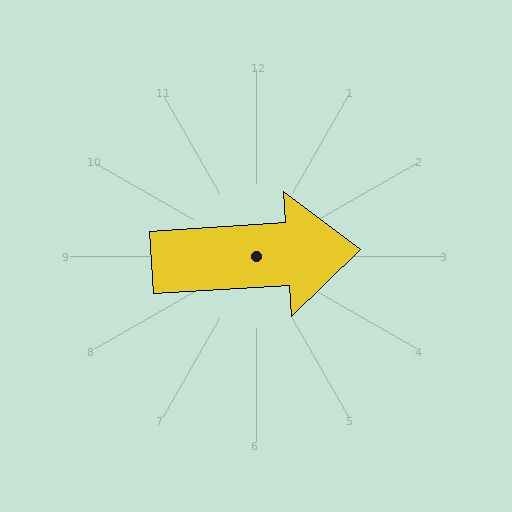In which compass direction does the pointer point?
East.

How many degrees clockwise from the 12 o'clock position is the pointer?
Approximately 86 degrees.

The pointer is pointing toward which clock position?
Roughly 3 o'clock.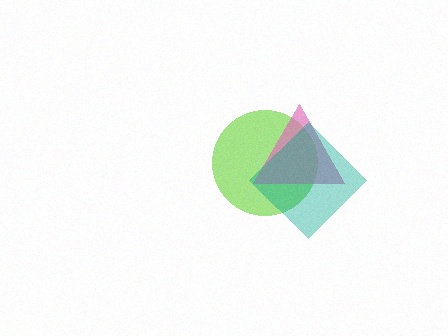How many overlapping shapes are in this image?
There are 3 overlapping shapes in the image.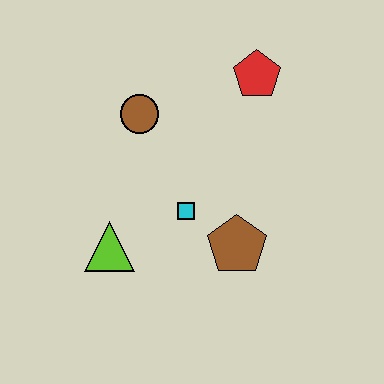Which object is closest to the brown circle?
The cyan square is closest to the brown circle.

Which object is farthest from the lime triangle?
The red pentagon is farthest from the lime triangle.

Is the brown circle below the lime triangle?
No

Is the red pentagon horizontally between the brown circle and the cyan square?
No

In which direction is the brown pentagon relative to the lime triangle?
The brown pentagon is to the right of the lime triangle.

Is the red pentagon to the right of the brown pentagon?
Yes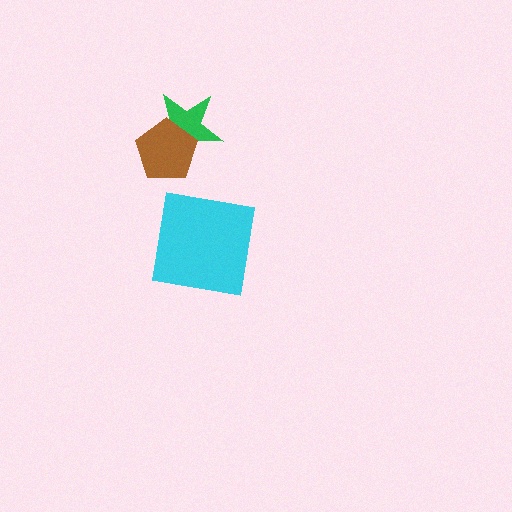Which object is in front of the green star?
The brown pentagon is in front of the green star.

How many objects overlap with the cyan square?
0 objects overlap with the cyan square.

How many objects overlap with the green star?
1 object overlaps with the green star.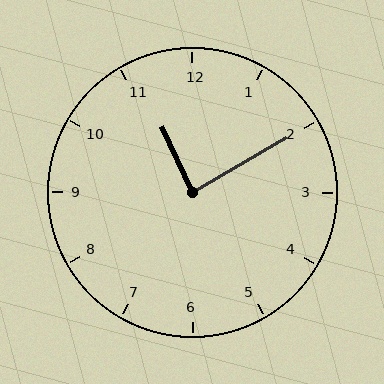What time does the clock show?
11:10.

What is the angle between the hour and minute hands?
Approximately 85 degrees.